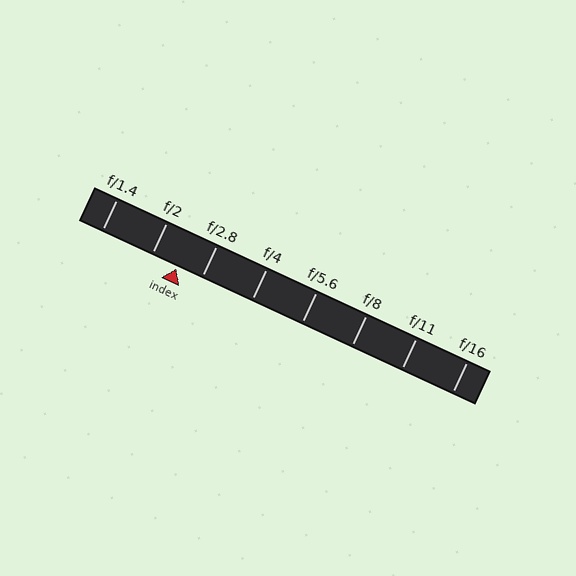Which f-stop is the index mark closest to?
The index mark is closest to f/2.8.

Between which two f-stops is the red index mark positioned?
The index mark is between f/2 and f/2.8.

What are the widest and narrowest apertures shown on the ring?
The widest aperture shown is f/1.4 and the narrowest is f/16.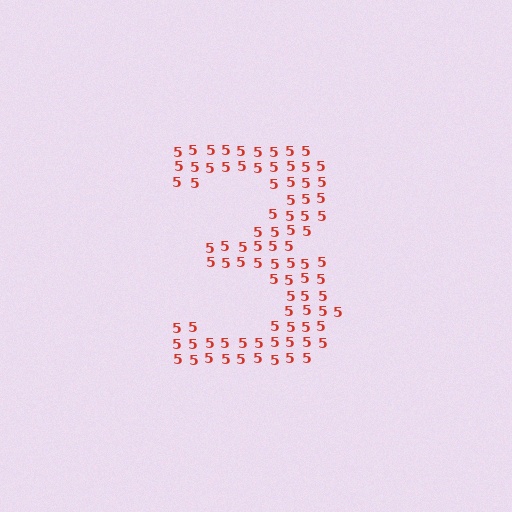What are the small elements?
The small elements are digit 5's.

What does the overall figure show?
The overall figure shows the digit 3.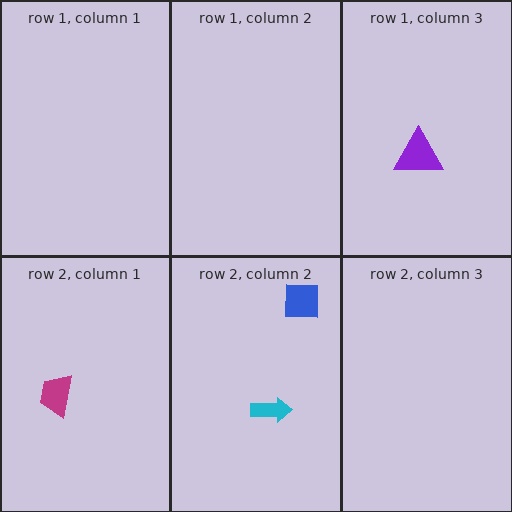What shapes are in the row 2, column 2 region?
The cyan arrow, the blue square.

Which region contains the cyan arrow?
The row 2, column 2 region.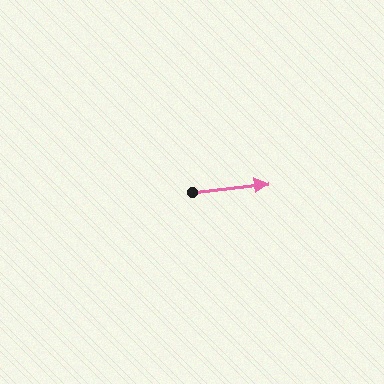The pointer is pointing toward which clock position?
Roughly 3 o'clock.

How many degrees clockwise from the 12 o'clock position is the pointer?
Approximately 83 degrees.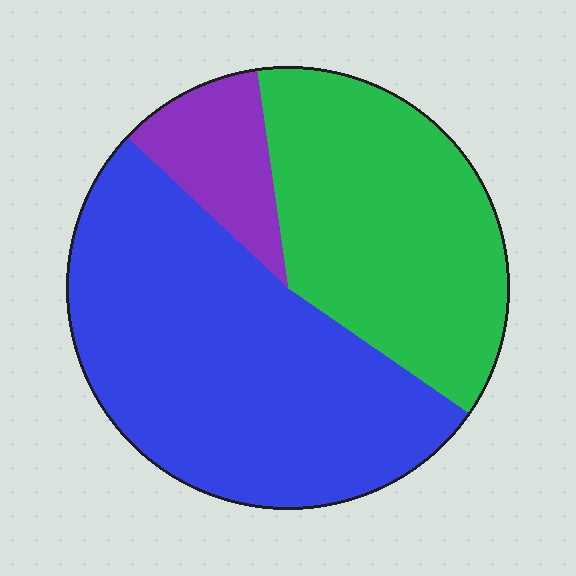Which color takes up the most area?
Blue, at roughly 50%.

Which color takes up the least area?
Purple, at roughly 10%.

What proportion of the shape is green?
Green covers 37% of the shape.